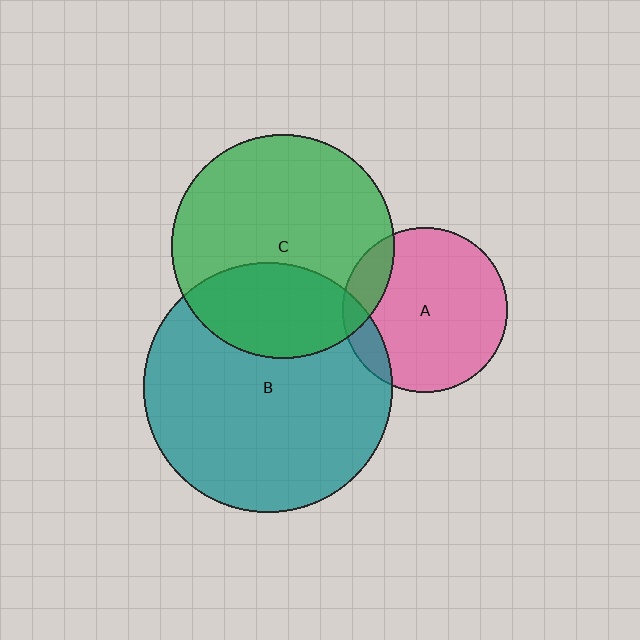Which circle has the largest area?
Circle B (teal).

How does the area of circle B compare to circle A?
Approximately 2.3 times.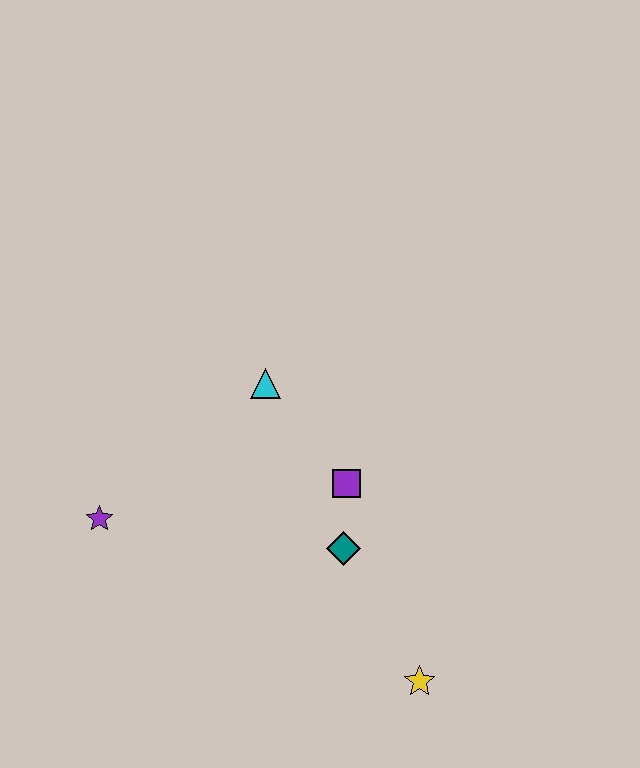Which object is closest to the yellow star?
The teal diamond is closest to the yellow star.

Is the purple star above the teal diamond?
Yes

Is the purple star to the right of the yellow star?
No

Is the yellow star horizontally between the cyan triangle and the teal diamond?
No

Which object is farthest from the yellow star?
The purple star is farthest from the yellow star.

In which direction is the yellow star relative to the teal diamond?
The yellow star is below the teal diamond.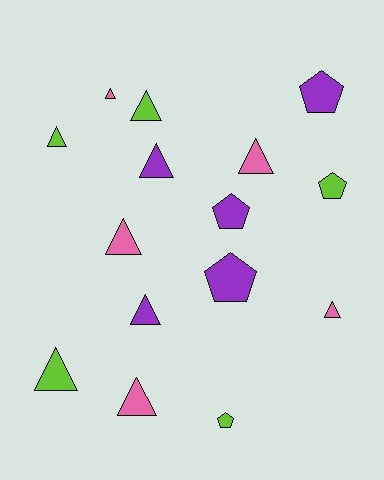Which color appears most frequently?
Pink, with 5 objects.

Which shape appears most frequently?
Triangle, with 10 objects.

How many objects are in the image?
There are 15 objects.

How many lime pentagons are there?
There are 2 lime pentagons.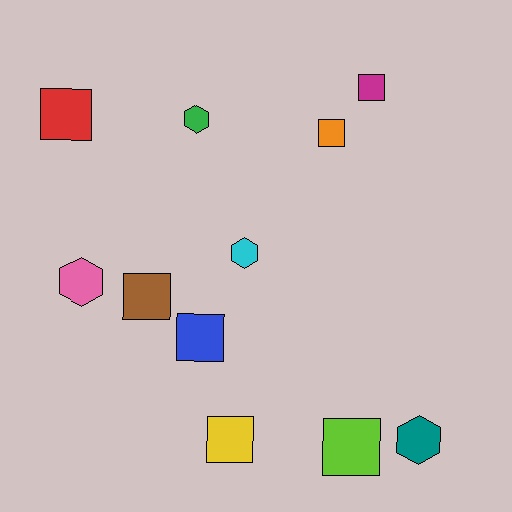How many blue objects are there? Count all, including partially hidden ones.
There is 1 blue object.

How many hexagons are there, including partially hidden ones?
There are 4 hexagons.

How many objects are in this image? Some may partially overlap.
There are 11 objects.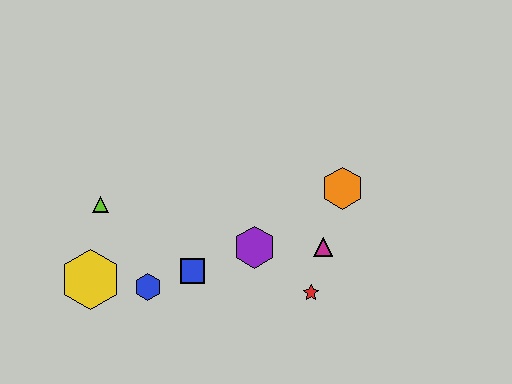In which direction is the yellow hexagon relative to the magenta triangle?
The yellow hexagon is to the left of the magenta triangle.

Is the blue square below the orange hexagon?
Yes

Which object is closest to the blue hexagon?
The blue square is closest to the blue hexagon.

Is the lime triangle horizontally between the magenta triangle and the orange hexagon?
No